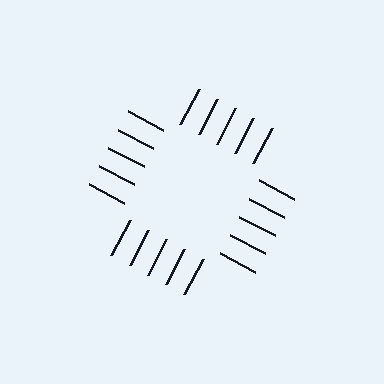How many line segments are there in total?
20 — 5 along each of the 4 edges.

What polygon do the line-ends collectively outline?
An illusory square — the line segments terminate on its edges but no continuous stroke is drawn.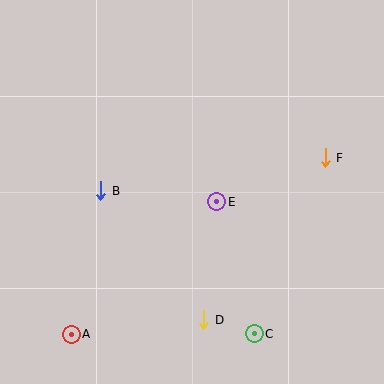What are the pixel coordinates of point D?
Point D is at (203, 320).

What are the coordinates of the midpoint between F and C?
The midpoint between F and C is at (290, 246).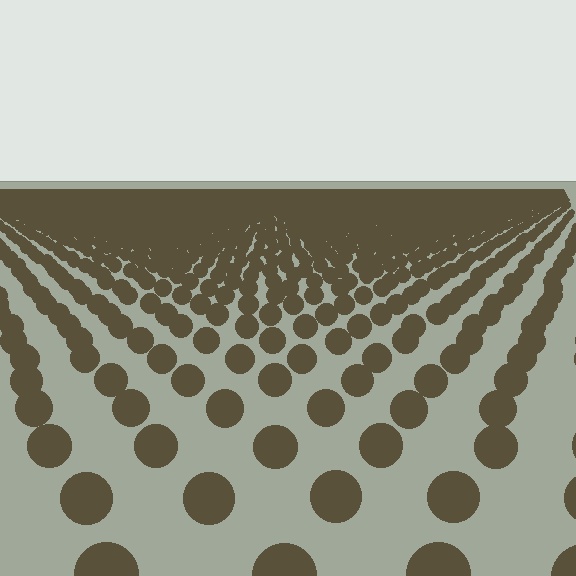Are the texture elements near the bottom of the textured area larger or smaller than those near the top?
Larger. Near the bottom, elements are closer to the viewer and appear at a bigger on-screen size.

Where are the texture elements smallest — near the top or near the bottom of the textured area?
Near the top.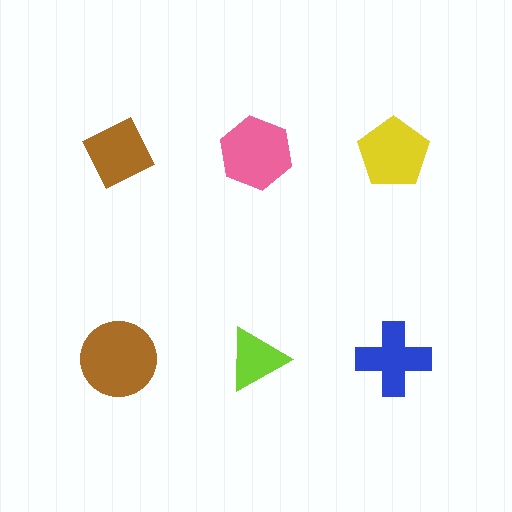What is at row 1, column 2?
A pink hexagon.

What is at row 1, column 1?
A brown diamond.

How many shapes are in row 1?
3 shapes.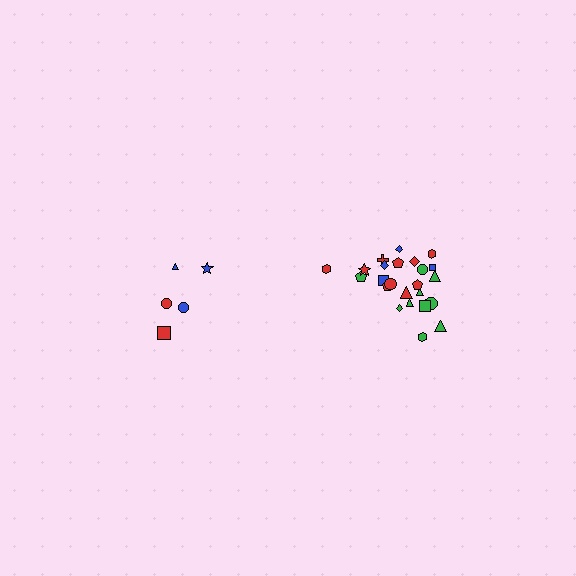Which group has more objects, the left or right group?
The right group.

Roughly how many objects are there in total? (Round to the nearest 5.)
Roughly 30 objects in total.